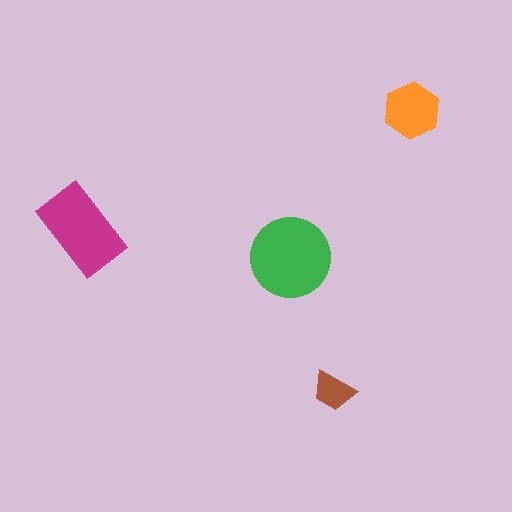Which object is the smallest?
The brown trapezoid.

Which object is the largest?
The green circle.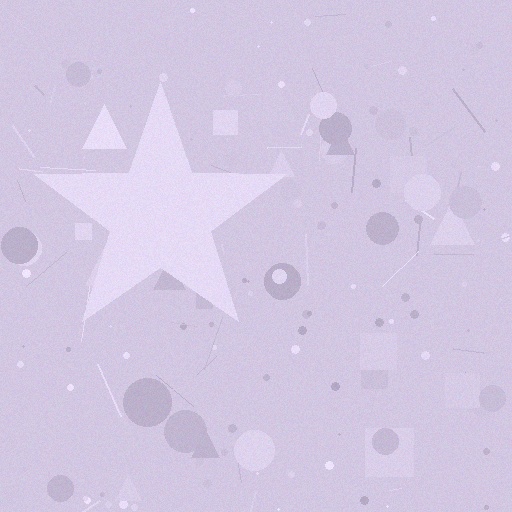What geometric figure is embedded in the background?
A star is embedded in the background.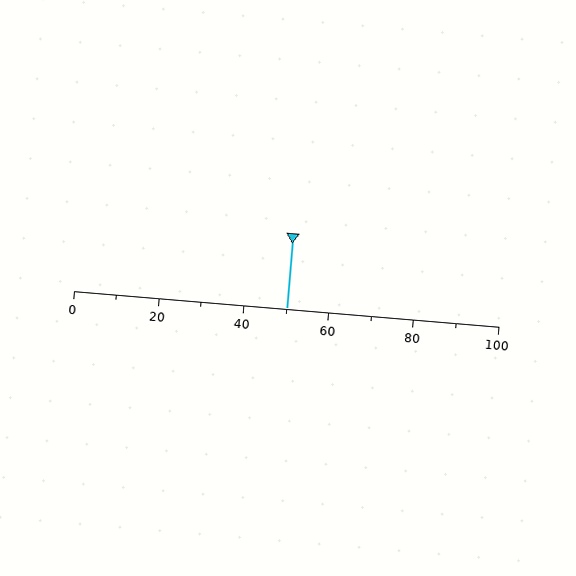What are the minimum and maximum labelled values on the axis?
The axis runs from 0 to 100.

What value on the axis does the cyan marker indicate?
The marker indicates approximately 50.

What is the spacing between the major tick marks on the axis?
The major ticks are spaced 20 apart.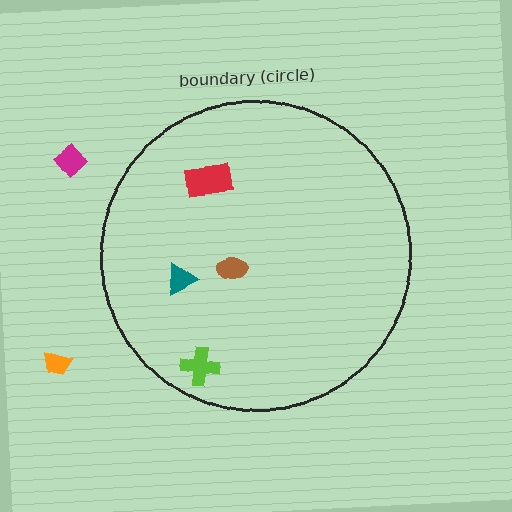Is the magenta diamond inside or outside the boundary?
Outside.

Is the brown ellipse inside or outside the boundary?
Inside.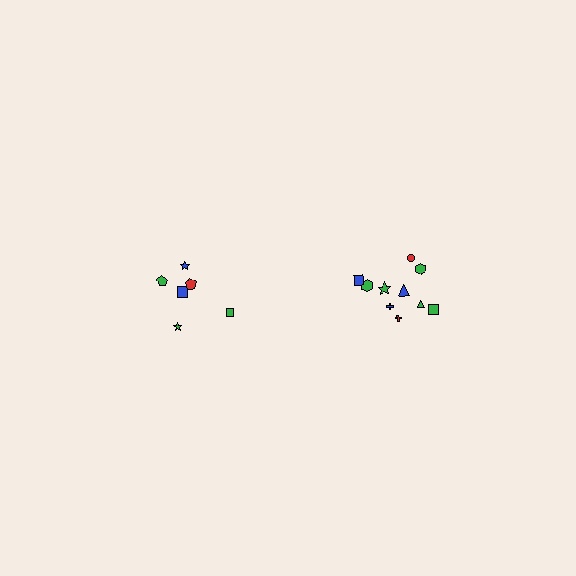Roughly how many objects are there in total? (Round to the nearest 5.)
Roughly 15 objects in total.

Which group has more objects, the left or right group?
The right group.